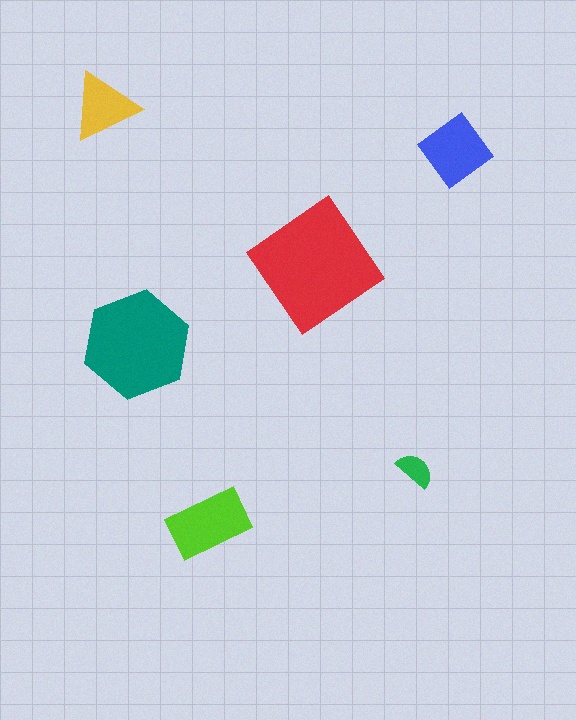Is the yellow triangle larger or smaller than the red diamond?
Smaller.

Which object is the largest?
The red diamond.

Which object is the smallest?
The green semicircle.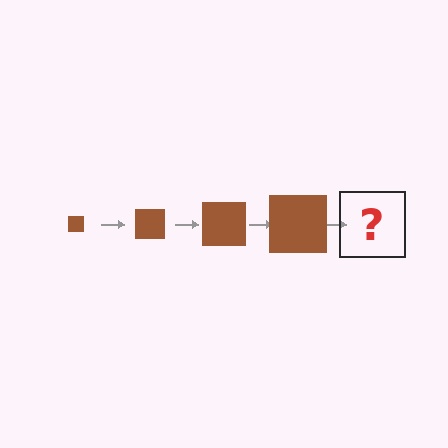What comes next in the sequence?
The next element should be a brown square, larger than the previous one.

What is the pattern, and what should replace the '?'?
The pattern is that the square gets progressively larger each step. The '?' should be a brown square, larger than the previous one.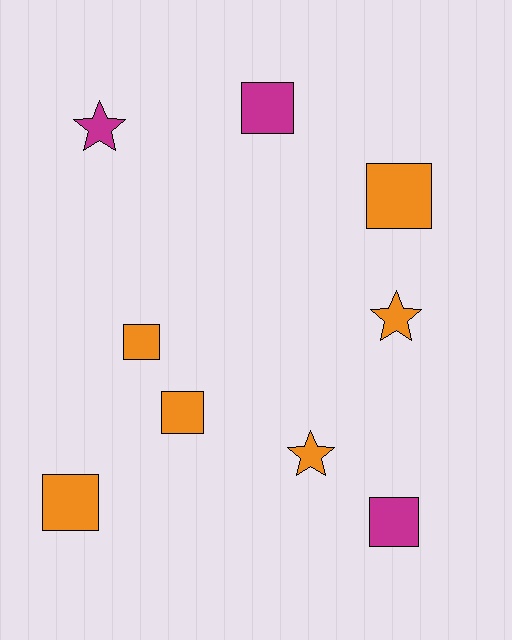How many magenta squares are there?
There are 2 magenta squares.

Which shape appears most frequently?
Square, with 6 objects.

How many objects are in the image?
There are 9 objects.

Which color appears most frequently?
Orange, with 6 objects.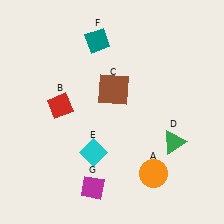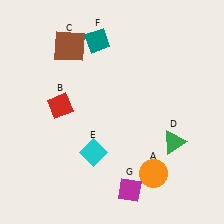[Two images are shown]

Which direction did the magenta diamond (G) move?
The magenta diamond (G) moved right.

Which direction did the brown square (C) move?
The brown square (C) moved left.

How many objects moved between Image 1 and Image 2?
2 objects moved between the two images.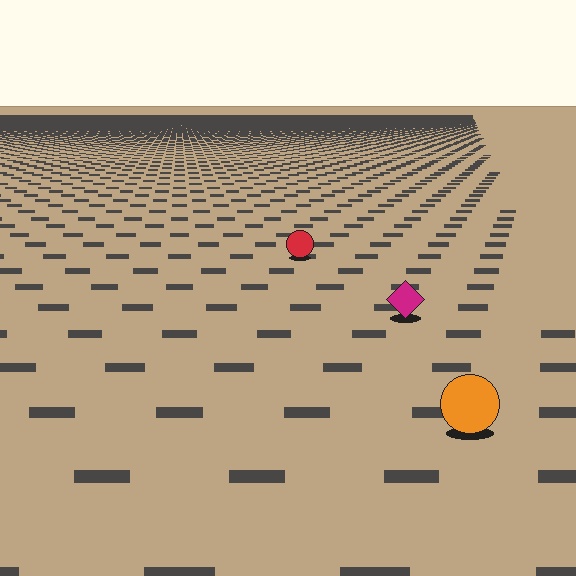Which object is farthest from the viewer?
The red circle is farthest from the viewer. It appears smaller and the ground texture around it is denser.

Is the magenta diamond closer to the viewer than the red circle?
Yes. The magenta diamond is closer — you can tell from the texture gradient: the ground texture is coarser near it.